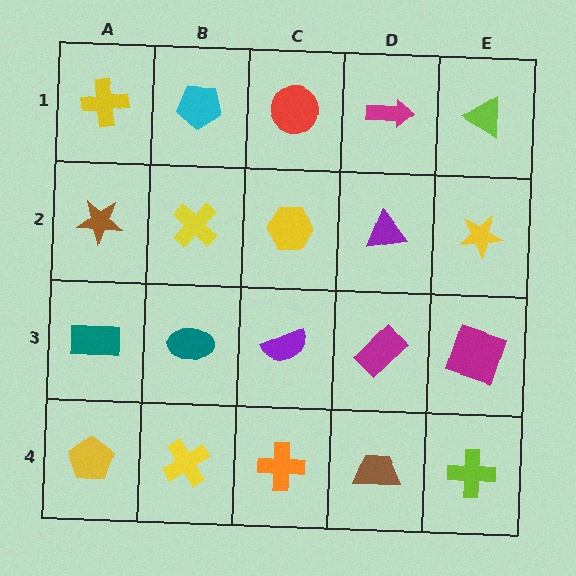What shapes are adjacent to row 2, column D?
A magenta arrow (row 1, column D), a magenta rectangle (row 3, column D), a yellow hexagon (row 2, column C), a yellow star (row 2, column E).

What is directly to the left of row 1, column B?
A yellow cross.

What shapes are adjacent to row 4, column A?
A teal rectangle (row 3, column A), a yellow cross (row 4, column B).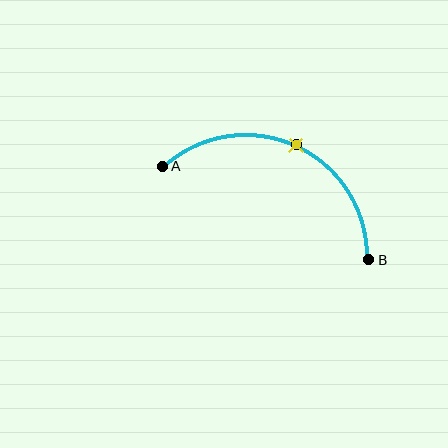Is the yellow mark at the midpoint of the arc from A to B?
Yes. The yellow mark lies on the arc at equal arc-length from both A and B — it is the arc midpoint.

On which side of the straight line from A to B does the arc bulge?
The arc bulges above the straight line connecting A and B.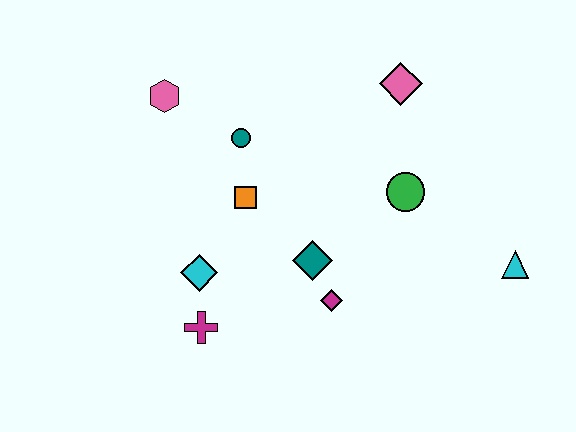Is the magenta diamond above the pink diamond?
No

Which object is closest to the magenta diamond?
The teal diamond is closest to the magenta diamond.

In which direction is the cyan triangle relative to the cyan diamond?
The cyan triangle is to the right of the cyan diamond.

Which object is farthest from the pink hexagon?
The cyan triangle is farthest from the pink hexagon.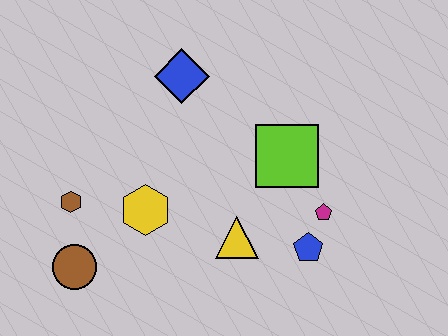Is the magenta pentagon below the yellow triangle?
No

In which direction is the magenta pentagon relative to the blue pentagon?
The magenta pentagon is above the blue pentagon.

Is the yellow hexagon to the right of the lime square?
No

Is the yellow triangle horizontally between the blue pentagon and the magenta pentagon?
No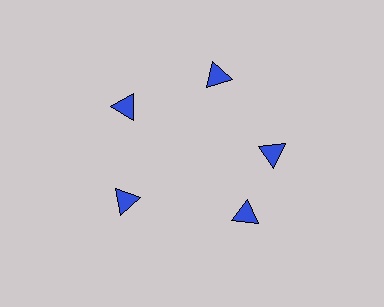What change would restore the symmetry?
The symmetry would be restored by rotating it back into even spacing with its neighbors so that all 5 triangles sit at equal angles and equal distance from the center.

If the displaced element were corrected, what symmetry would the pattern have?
It would have 5-fold rotational symmetry — the pattern would map onto itself every 72 degrees.